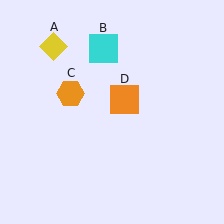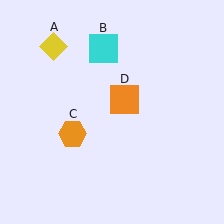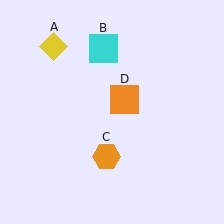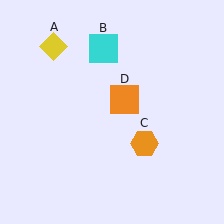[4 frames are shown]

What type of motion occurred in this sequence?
The orange hexagon (object C) rotated counterclockwise around the center of the scene.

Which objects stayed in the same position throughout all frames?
Yellow diamond (object A) and cyan square (object B) and orange square (object D) remained stationary.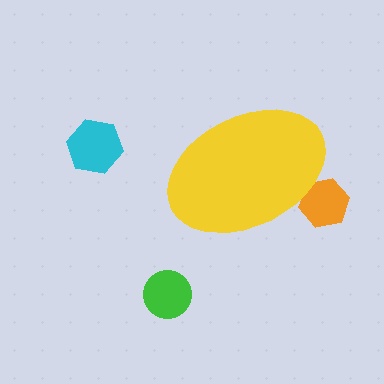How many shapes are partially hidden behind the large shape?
1 shape is partially hidden.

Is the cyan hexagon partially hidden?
No, the cyan hexagon is fully visible.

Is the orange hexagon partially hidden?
Yes, the orange hexagon is partially hidden behind the yellow ellipse.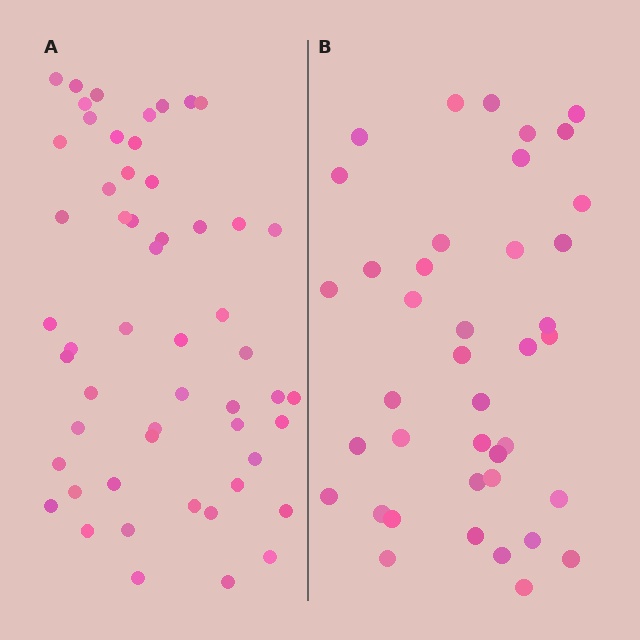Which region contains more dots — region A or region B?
Region A (the left region) has more dots.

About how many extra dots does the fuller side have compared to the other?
Region A has approximately 15 more dots than region B.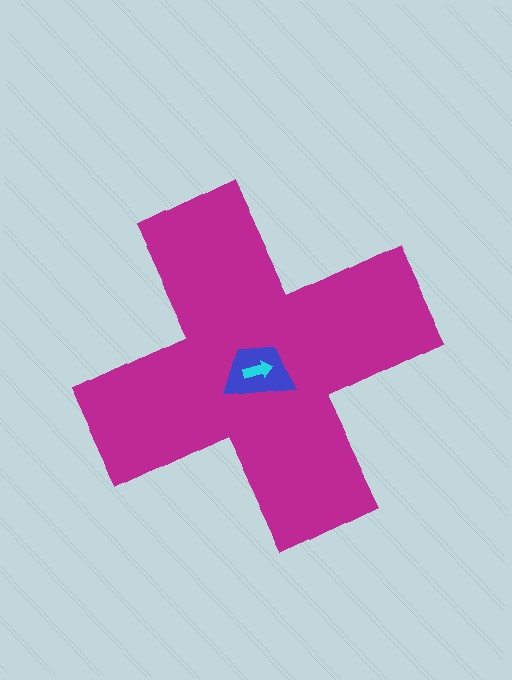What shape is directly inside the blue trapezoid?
The cyan arrow.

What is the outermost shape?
The magenta cross.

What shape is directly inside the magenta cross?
The blue trapezoid.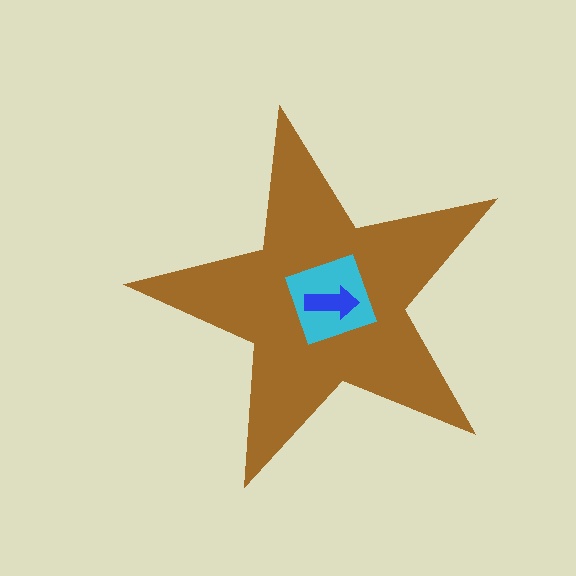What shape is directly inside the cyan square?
The blue arrow.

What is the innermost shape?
The blue arrow.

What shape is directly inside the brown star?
The cyan square.